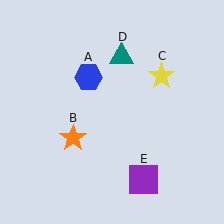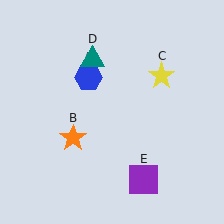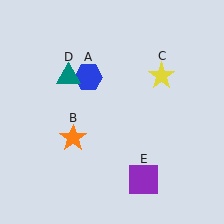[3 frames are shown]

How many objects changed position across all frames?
1 object changed position: teal triangle (object D).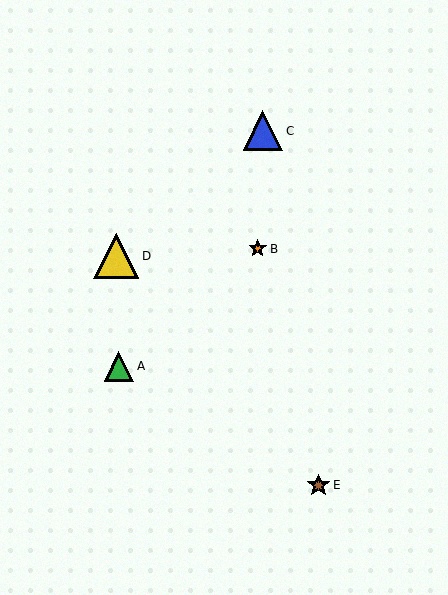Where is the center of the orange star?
The center of the orange star is at (258, 249).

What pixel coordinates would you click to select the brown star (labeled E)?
Click at (318, 485) to select the brown star E.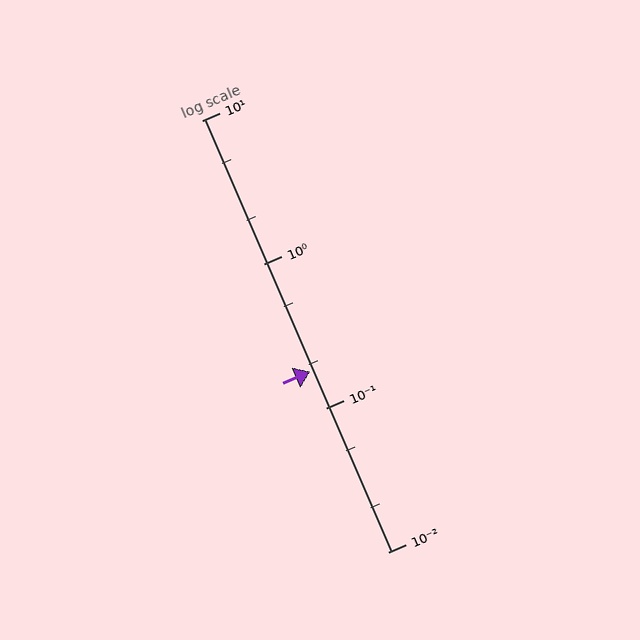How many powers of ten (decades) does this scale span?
The scale spans 3 decades, from 0.01 to 10.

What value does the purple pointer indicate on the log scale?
The pointer indicates approximately 0.18.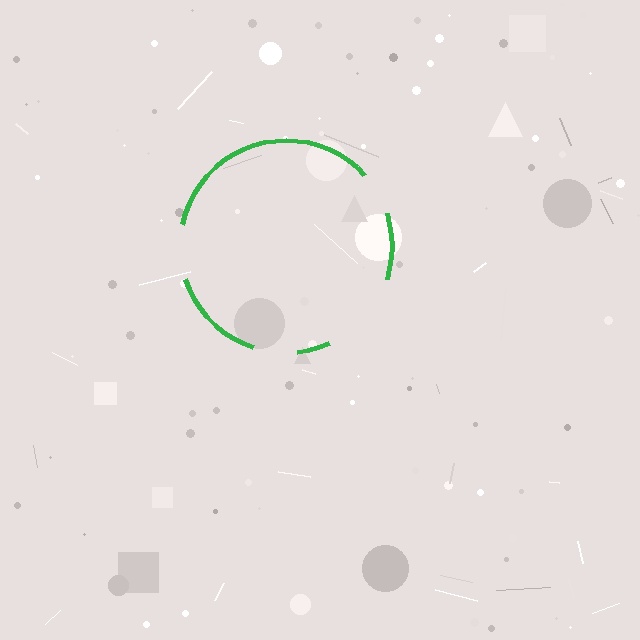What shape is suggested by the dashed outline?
The dashed outline suggests a circle.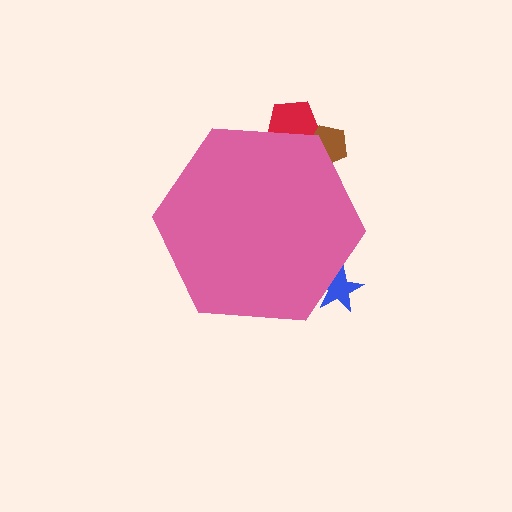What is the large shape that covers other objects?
A pink hexagon.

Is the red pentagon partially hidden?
Yes, the red pentagon is partially hidden behind the pink hexagon.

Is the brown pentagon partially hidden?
Yes, the brown pentagon is partially hidden behind the pink hexagon.